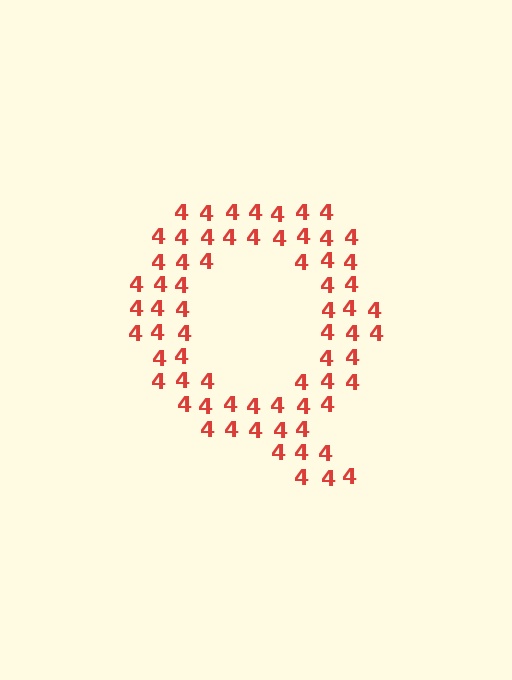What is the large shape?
The large shape is the letter Q.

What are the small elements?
The small elements are digit 4's.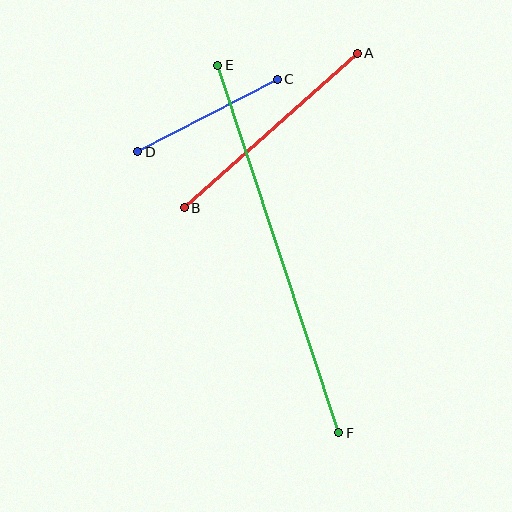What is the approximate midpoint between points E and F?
The midpoint is at approximately (278, 249) pixels.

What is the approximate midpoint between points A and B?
The midpoint is at approximately (271, 130) pixels.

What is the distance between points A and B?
The distance is approximately 232 pixels.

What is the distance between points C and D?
The distance is approximately 157 pixels.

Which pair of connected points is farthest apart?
Points E and F are farthest apart.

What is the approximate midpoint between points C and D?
The midpoint is at approximately (208, 115) pixels.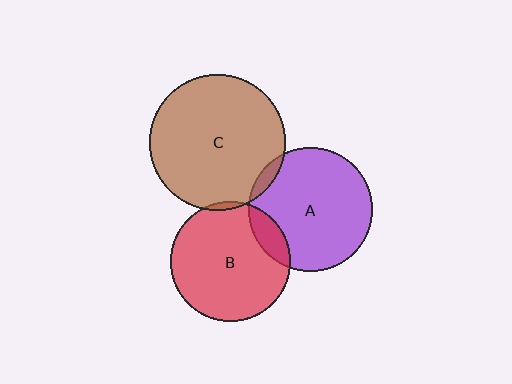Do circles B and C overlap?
Yes.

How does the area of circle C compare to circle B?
Approximately 1.3 times.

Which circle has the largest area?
Circle C (brown).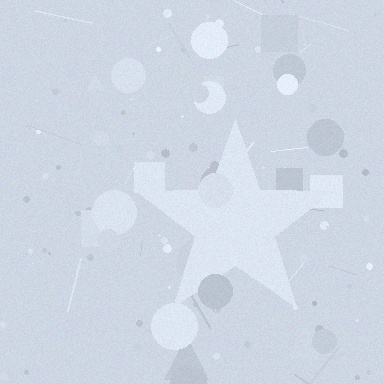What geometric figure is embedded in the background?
A star is embedded in the background.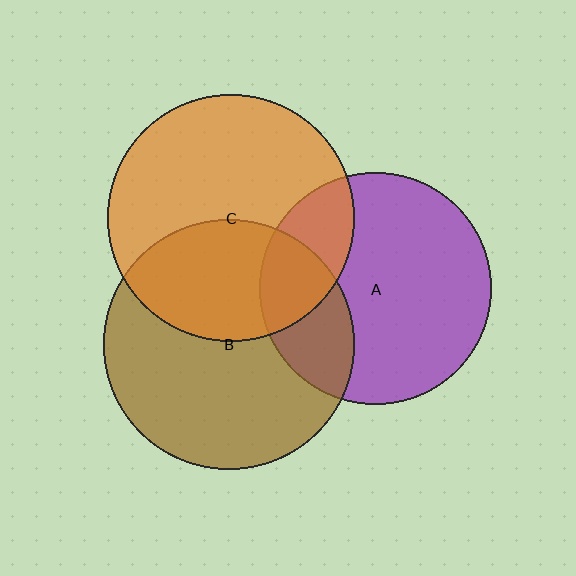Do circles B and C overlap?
Yes.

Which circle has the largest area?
Circle B (brown).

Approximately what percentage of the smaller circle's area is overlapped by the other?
Approximately 40%.